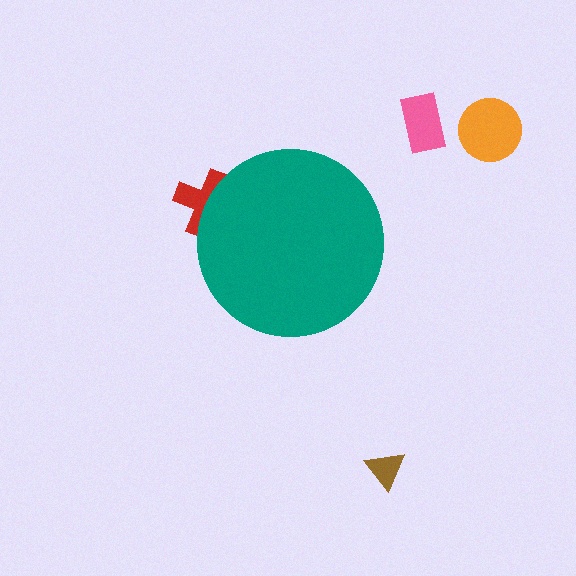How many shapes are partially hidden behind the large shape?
1 shape is partially hidden.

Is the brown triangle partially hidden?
No, the brown triangle is fully visible.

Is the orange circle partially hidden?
No, the orange circle is fully visible.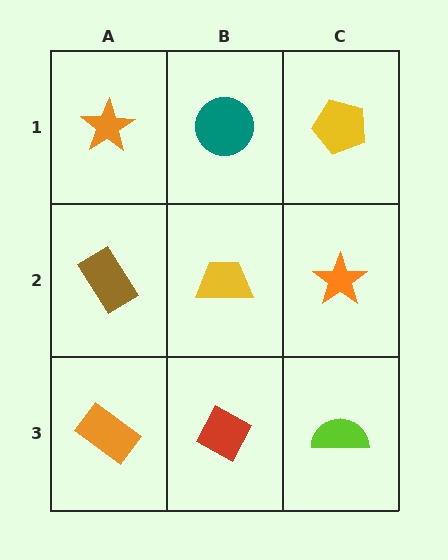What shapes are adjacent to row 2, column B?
A teal circle (row 1, column B), a red diamond (row 3, column B), a brown rectangle (row 2, column A), an orange star (row 2, column C).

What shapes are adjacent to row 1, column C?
An orange star (row 2, column C), a teal circle (row 1, column B).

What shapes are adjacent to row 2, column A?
An orange star (row 1, column A), an orange rectangle (row 3, column A), a yellow trapezoid (row 2, column B).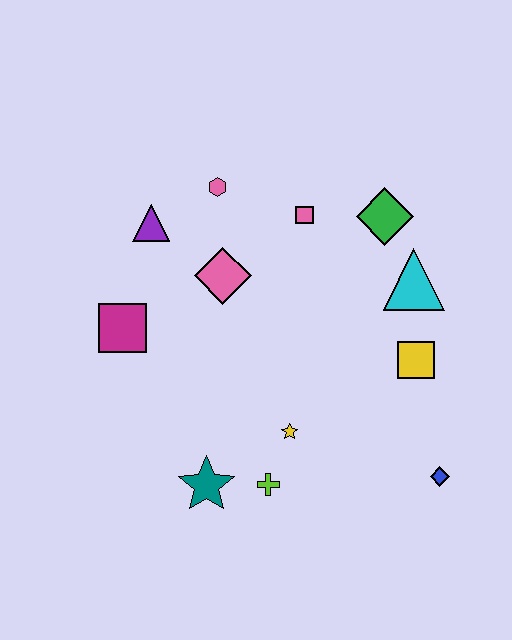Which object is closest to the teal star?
The lime cross is closest to the teal star.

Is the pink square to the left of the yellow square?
Yes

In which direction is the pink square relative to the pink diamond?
The pink square is to the right of the pink diamond.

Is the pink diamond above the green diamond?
No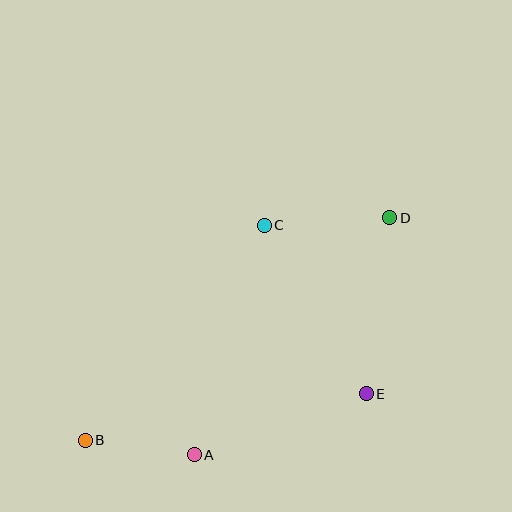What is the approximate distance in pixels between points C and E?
The distance between C and E is approximately 197 pixels.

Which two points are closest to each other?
Points A and B are closest to each other.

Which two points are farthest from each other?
Points B and D are farthest from each other.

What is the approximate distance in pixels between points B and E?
The distance between B and E is approximately 285 pixels.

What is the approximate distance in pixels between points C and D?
The distance between C and D is approximately 126 pixels.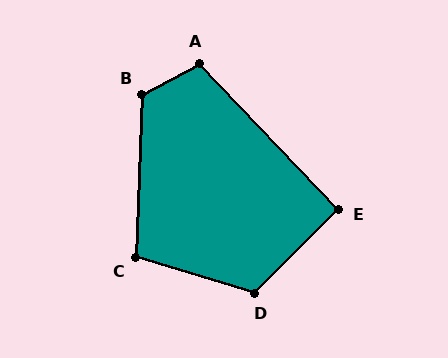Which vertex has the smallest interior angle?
E, at approximately 91 degrees.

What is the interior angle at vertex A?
Approximately 105 degrees (obtuse).